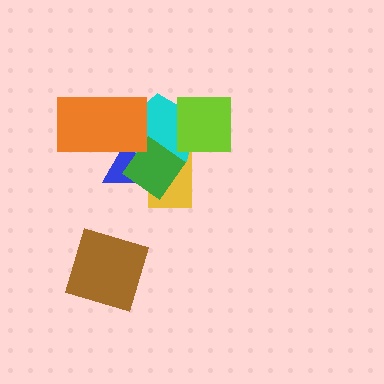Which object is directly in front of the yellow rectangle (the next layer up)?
The cyan pentagon is directly in front of the yellow rectangle.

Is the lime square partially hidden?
No, no other shape covers it.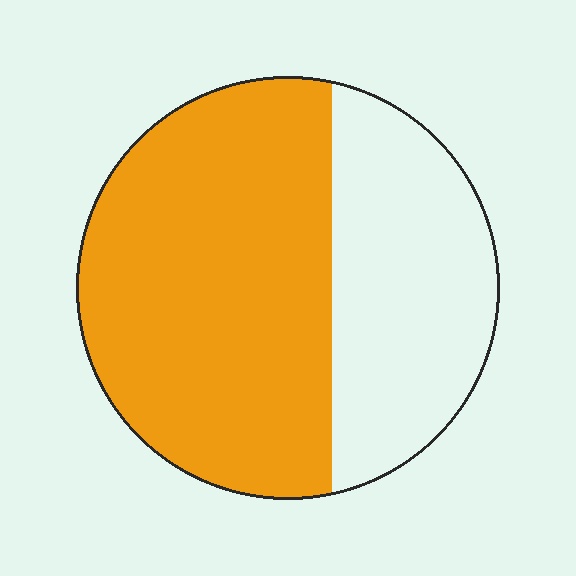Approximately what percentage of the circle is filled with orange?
Approximately 65%.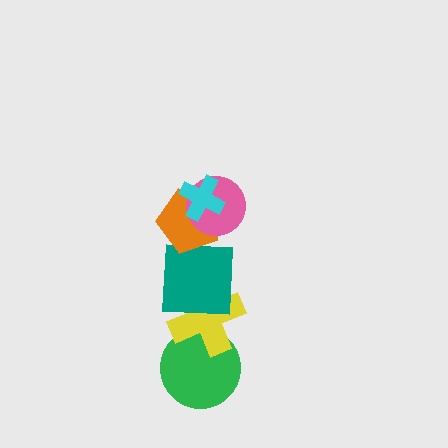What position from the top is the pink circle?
The pink circle is 2nd from the top.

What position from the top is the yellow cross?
The yellow cross is 5th from the top.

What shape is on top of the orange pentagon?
The pink circle is on top of the orange pentagon.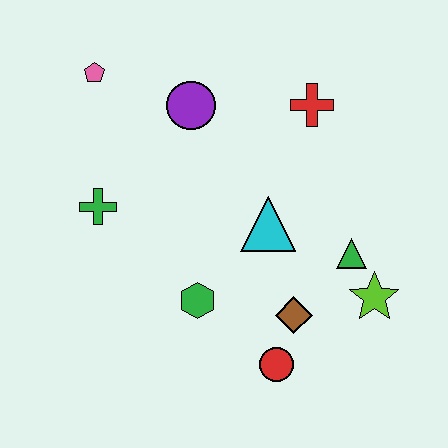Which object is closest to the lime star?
The green triangle is closest to the lime star.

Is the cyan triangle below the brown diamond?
No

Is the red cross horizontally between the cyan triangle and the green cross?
No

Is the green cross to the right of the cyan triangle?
No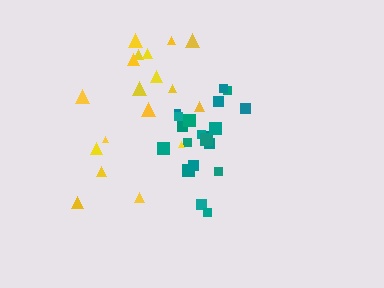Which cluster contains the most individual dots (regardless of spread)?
Teal (21).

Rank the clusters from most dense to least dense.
teal, yellow.